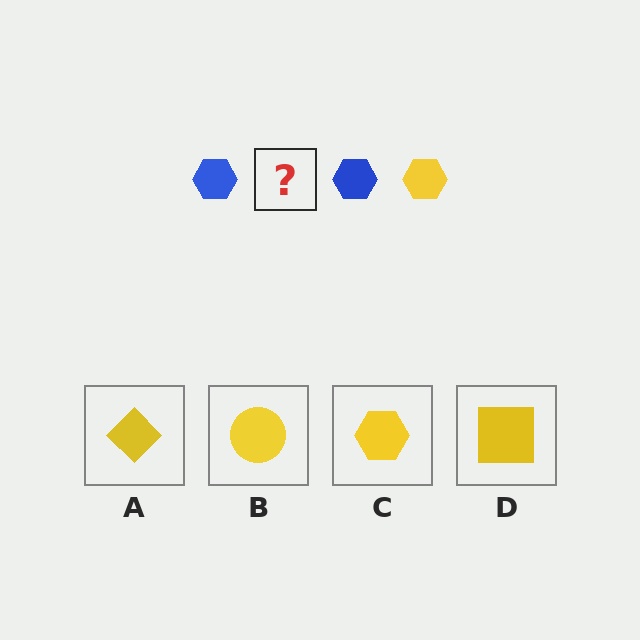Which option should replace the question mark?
Option C.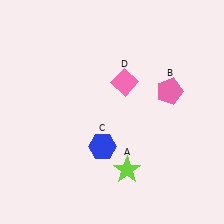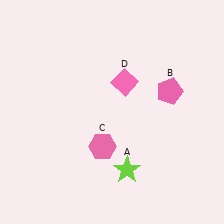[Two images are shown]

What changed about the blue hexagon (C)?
In Image 1, C is blue. In Image 2, it changed to pink.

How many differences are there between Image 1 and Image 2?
There is 1 difference between the two images.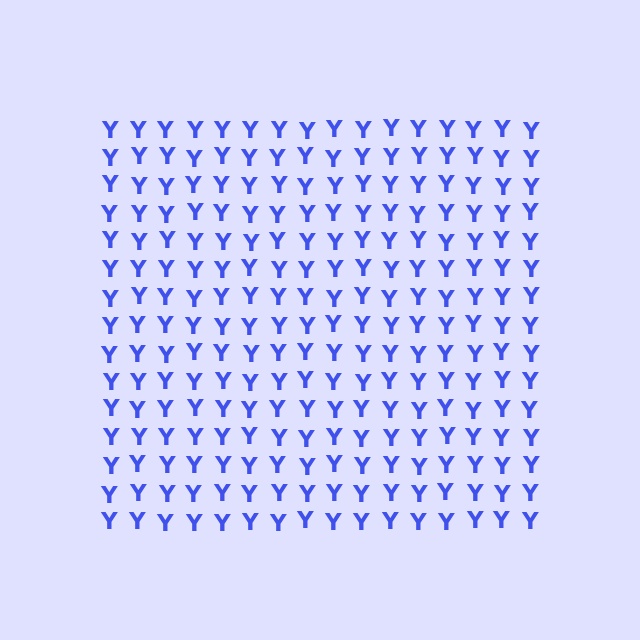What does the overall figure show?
The overall figure shows a square.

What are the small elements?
The small elements are letter Y's.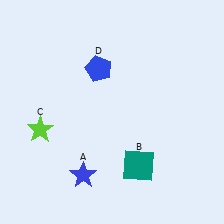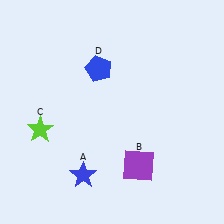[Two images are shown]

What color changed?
The square (B) changed from teal in Image 1 to purple in Image 2.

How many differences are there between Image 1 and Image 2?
There is 1 difference between the two images.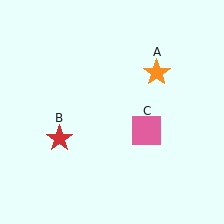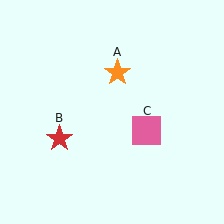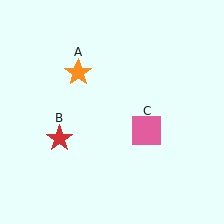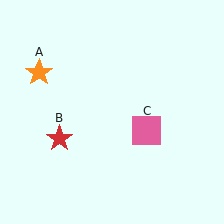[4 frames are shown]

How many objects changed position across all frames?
1 object changed position: orange star (object A).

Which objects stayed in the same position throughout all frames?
Red star (object B) and pink square (object C) remained stationary.